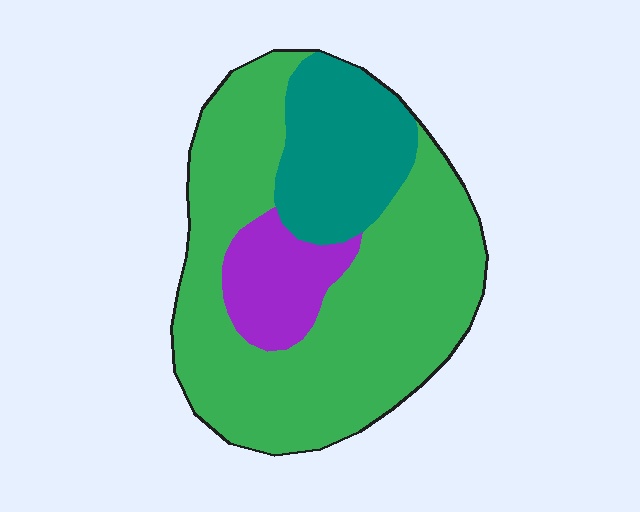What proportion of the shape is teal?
Teal covers about 20% of the shape.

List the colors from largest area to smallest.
From largest to smallest: green, teal, purple.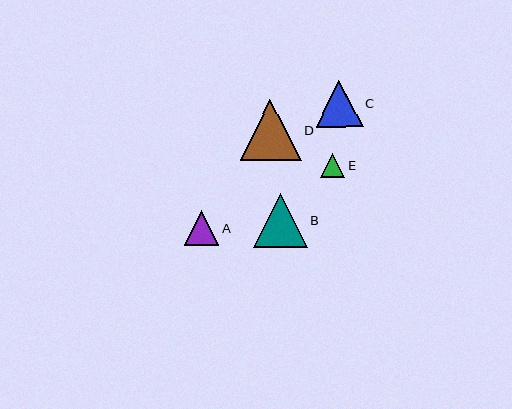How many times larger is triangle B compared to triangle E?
Triangle B is approximately 2.2 times the size of triangle E.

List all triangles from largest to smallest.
From largest to smallest: D, B, C, A, E.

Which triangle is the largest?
Triangle D is the largest with a size of approximately 61 pixels.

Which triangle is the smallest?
Triangle E is the smallest with a size of approximately 24 pixels.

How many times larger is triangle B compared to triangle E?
Triangle B is approximately 2.2 times the size of triangle E.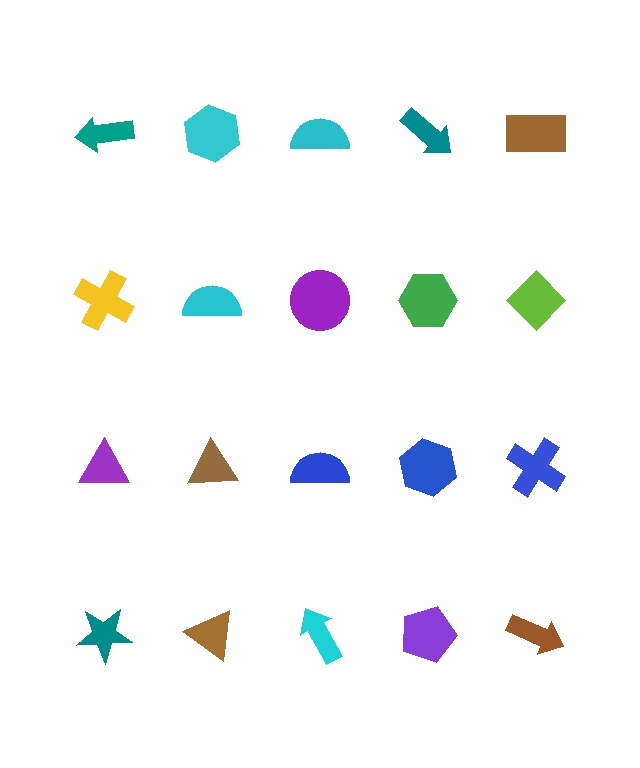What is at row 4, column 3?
A cyan arrow.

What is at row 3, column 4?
A blue hexagon.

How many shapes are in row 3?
5 shapes.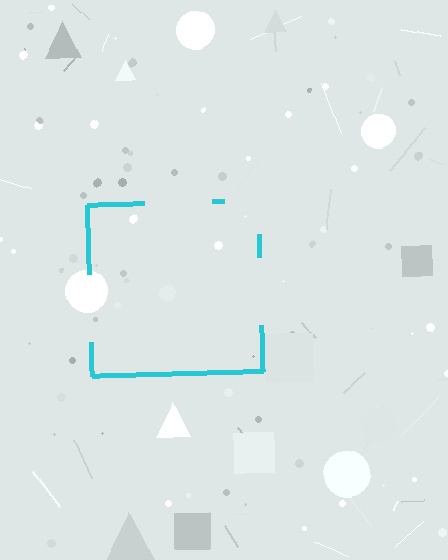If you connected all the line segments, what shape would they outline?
They would outline a square.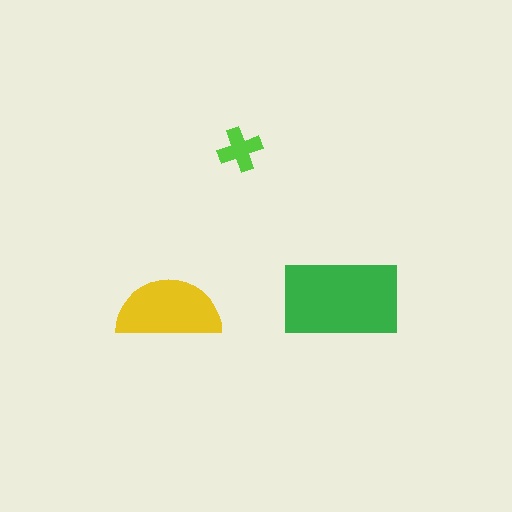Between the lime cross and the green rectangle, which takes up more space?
The green rectangle.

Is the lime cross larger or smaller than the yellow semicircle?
Smaller.